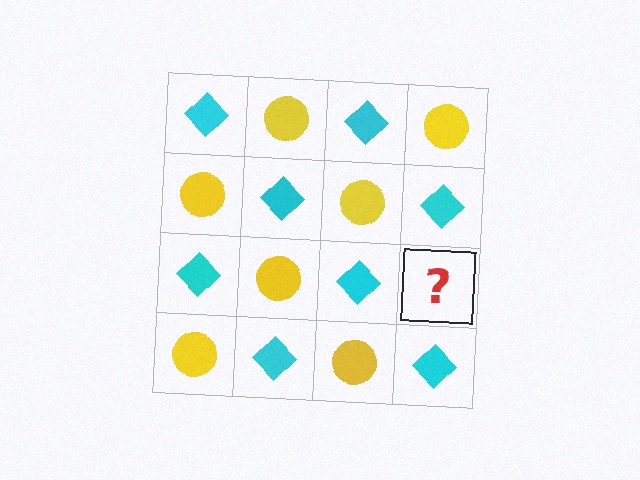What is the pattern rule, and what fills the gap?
The rule is that it alternates cyan diamond and yellow circle in a checkerboard pattern. The gap should be filled with a yellow circle.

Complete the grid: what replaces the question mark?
The question mark should be replaced with a yellow circle.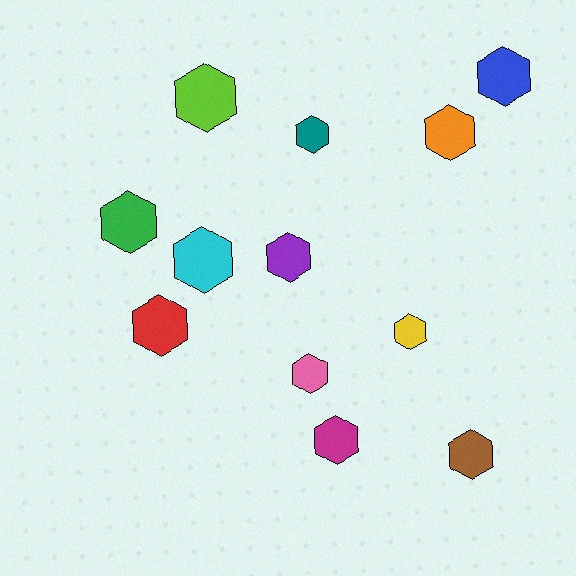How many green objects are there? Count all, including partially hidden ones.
There is 1 green object.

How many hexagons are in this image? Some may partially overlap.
There are 12 hexagons.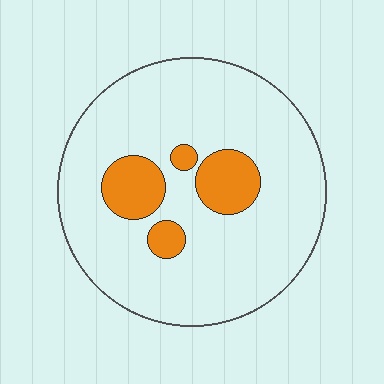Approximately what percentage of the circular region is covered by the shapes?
Approximately 15%.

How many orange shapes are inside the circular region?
4.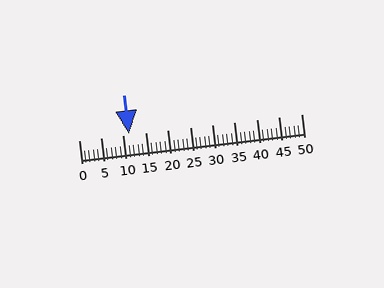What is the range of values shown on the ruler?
The ruler shows values from 0 to 50.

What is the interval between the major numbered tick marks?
The major tick marks are spaced 5 units apart.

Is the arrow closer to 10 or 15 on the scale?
The arrow is closer to 10.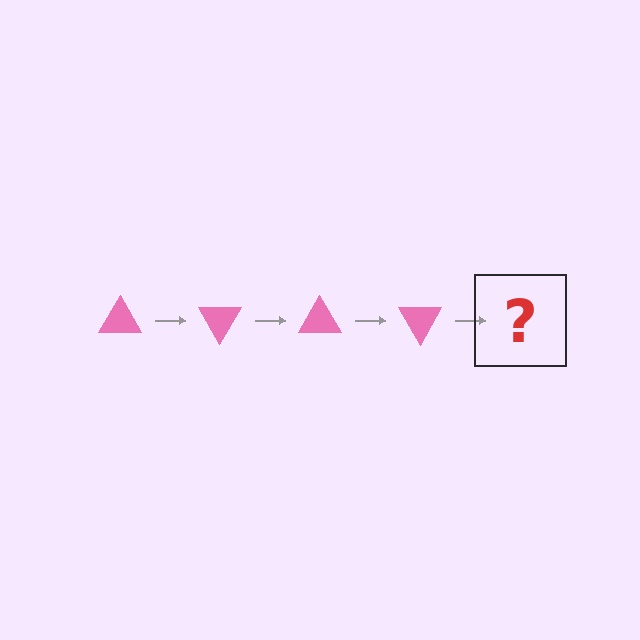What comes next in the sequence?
The next element should be a pink triangle rotated 240 degrees.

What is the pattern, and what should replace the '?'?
The pattern is that the triangle rotates 60 degrees each step. The '?' should be a pink triangle rotated 240 degrees.